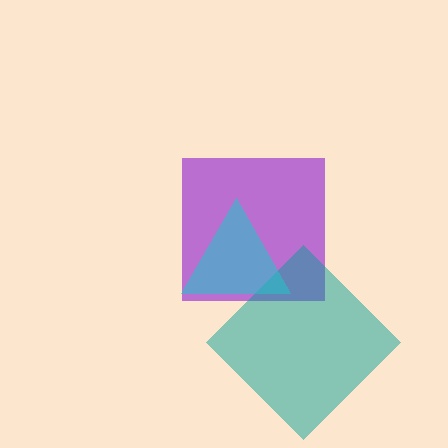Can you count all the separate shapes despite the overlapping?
Yes, there are 3 separate shapes.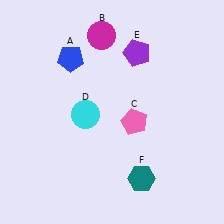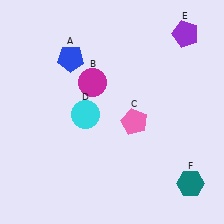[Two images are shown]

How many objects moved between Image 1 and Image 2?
3 objects moved between the two images.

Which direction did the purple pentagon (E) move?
The purple pentagon (E) moved right.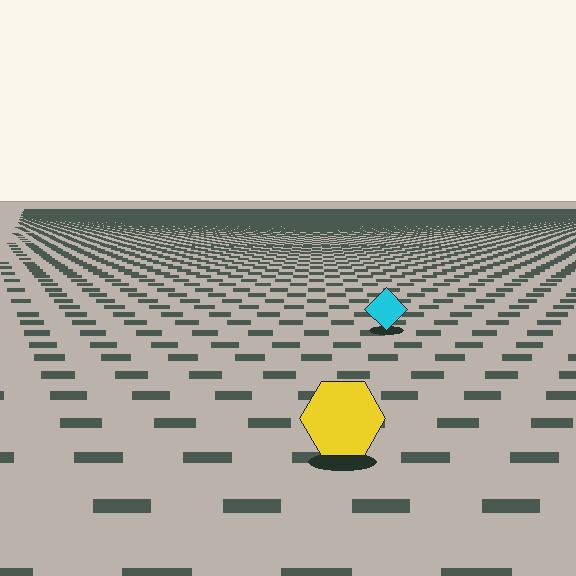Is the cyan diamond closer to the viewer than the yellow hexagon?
No. The yellow hexagon is closer — you can tell from the texture gradient: the ground texture is coarser near it.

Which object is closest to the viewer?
The yellow hexagon is closest. The texture marks near it are larger and more spread out.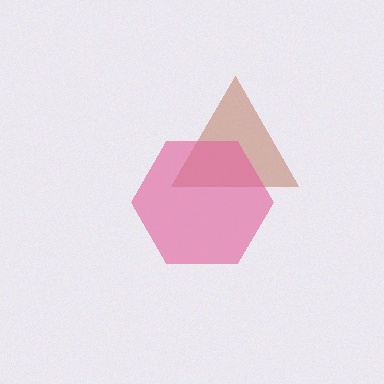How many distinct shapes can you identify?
There are 2 distinct shapes: a brown triangle, a pink hexagon.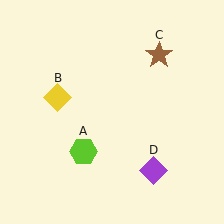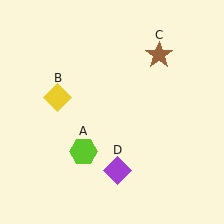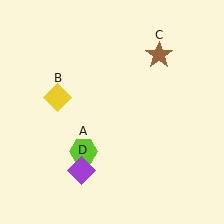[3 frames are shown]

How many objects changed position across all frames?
1 object changed position: purple diamond (object D).